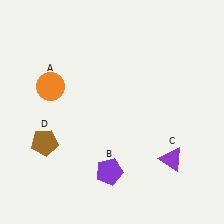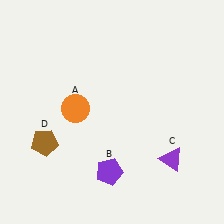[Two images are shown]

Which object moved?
The orange circle (A) moved right.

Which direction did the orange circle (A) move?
The orange circle (A) moved right.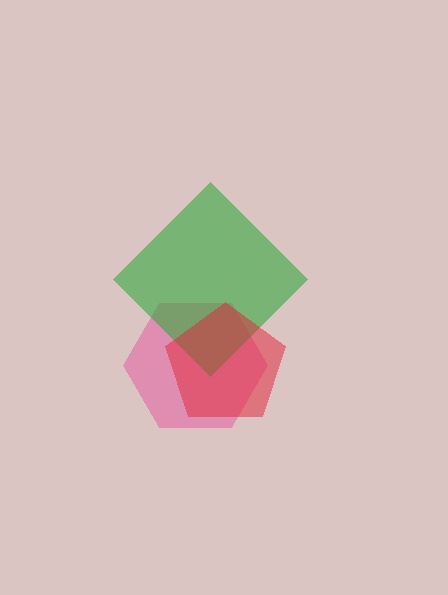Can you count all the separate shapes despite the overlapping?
Yes, there are 3 separate shapes.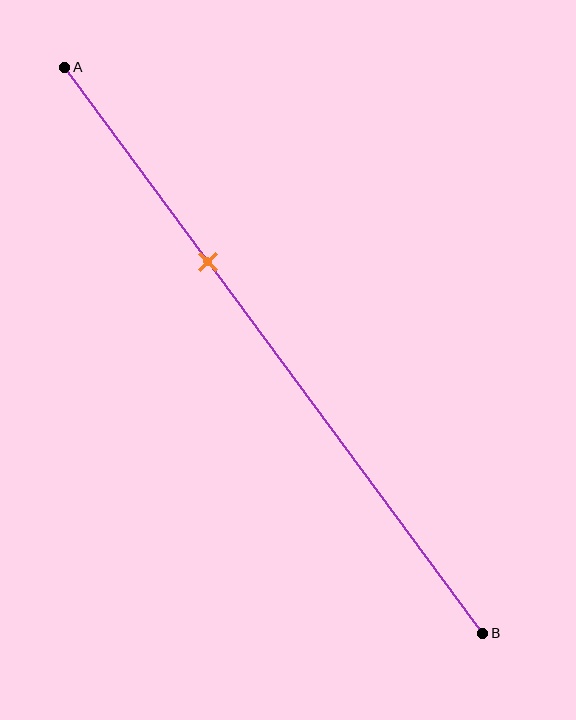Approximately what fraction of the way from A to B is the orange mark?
The orange mark is approximately 35% of the way from A to B.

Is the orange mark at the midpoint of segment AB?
No, the mark is at about 35% from A, not at the 50% midpoint.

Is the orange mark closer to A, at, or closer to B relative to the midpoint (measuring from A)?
The orange mark is closer to point A than the midpoint of segment AB.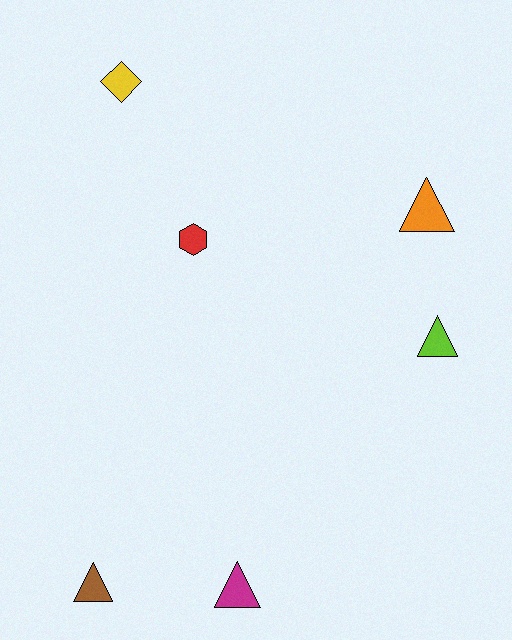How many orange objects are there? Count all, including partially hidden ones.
There is 1 orange object.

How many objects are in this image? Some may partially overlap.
There are 6 objects.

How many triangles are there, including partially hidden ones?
There are 4 triangles.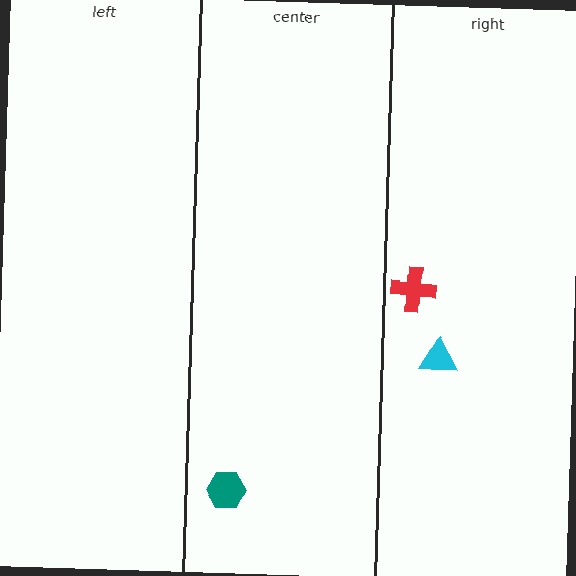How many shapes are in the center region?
1.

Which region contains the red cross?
The right region.